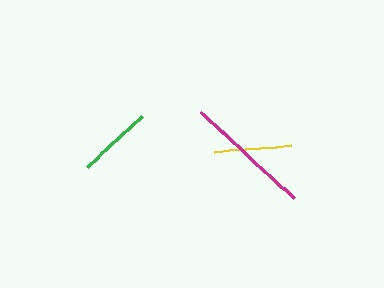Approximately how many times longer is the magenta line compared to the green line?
The magenta line is approximately 1.7 times the length of the green line.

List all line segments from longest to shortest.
From longest to shortest: magenta, yellow, green.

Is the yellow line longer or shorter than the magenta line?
The magenta line is longer than the yellow line.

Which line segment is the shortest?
The green line is the shortest at approximately 74 pixels.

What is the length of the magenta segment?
The magenta segment is approximately 127 pixels long.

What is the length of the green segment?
The green segment is approximately 74 pixels long.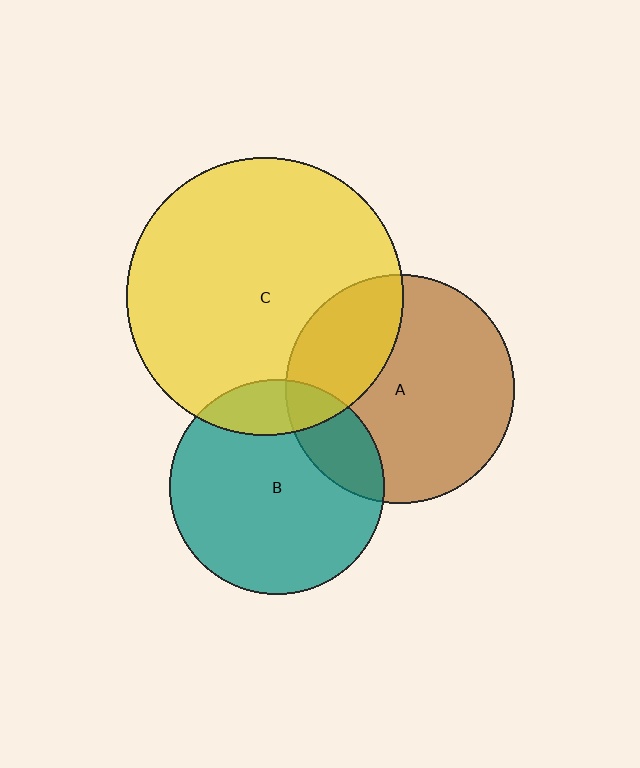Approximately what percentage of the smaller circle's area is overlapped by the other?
Approximately 20%.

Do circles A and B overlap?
Yes.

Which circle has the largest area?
Circle C (yellow).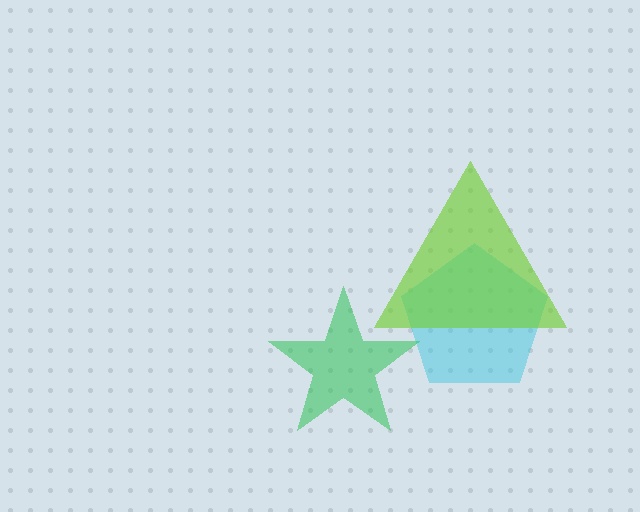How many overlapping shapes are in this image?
There are 3 overlapping shapes in the image.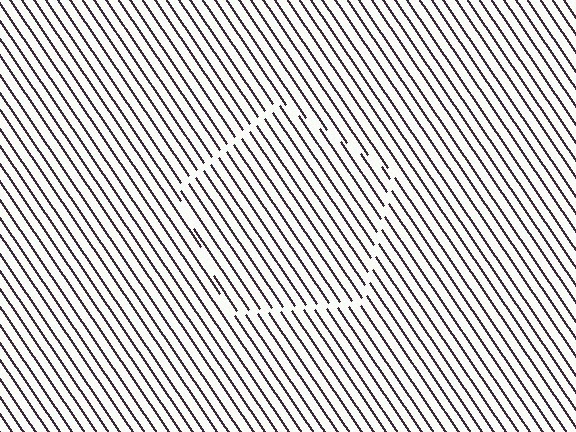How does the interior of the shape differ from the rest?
The interior of the shape contains the same grating, shifted by half a period — the contour is defined by the phase discontinuity where line-ends from the inner and outer gratings abut.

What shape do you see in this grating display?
An illusory pentagon. The interior of the shape contains the same grating, shifted by half a period — the contour is defined by the phase discontinuity where line-ends from the inner and outer gratings abut.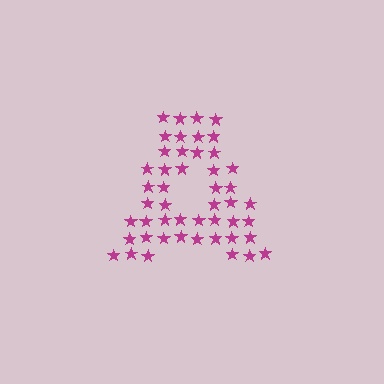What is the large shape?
The large shape is the letter A.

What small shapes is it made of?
It is made of small stars.